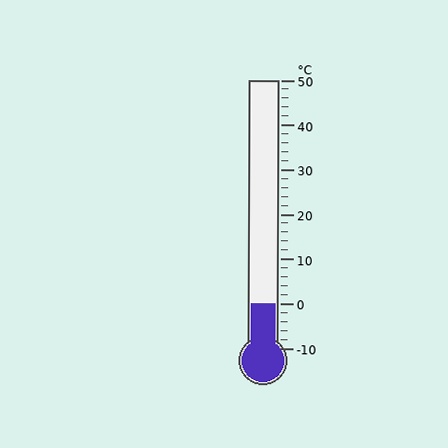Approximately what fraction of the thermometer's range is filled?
The thermometer is filled to approximately 15% of its range.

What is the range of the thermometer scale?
The thermometer scale ranges from -10°C to 50°C.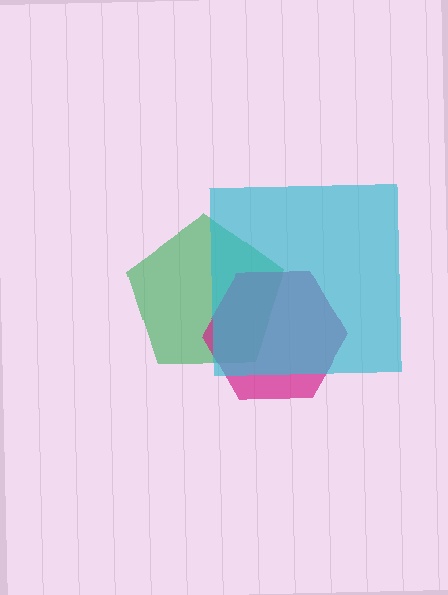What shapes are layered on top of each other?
The layered shapes are: a green pentagon, a magenta hexagon, a cyan square.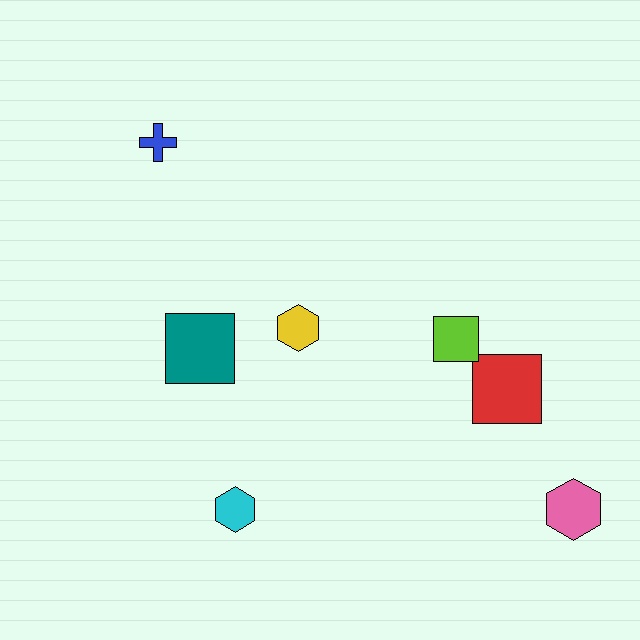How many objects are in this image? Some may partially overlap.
There are 7 objects.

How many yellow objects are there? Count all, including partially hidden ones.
There is 1 yellow object.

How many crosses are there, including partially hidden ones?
There is 1 cross.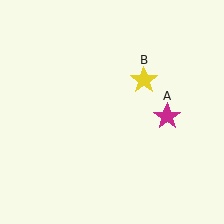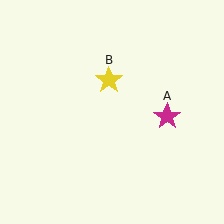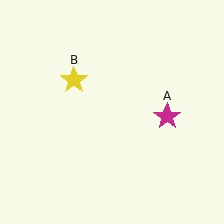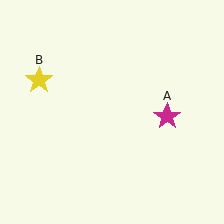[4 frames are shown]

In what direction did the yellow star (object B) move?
The yellow star (object B) moved left.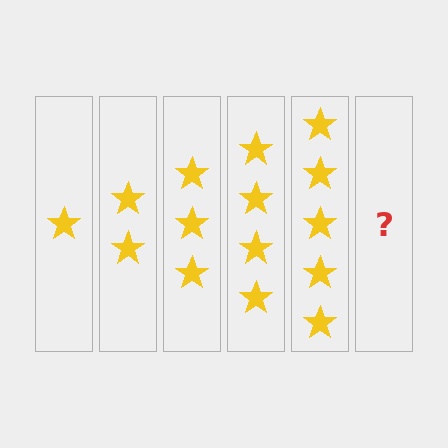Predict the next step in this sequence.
The next step is 6 stars.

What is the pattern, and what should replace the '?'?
The pattern is that each step adds one more star. The '?' should be 6 stars.